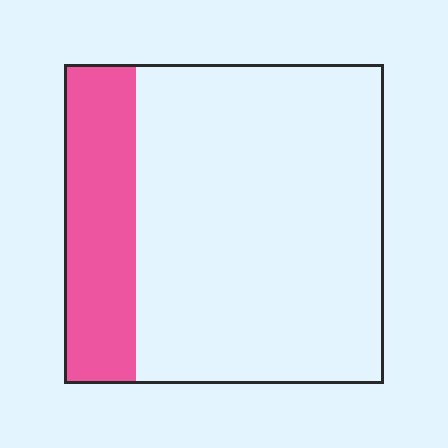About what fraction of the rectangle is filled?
About one fifth (1/5).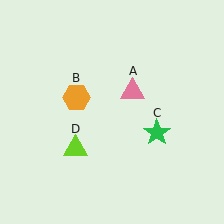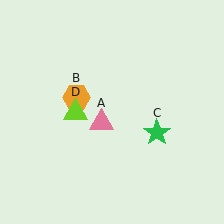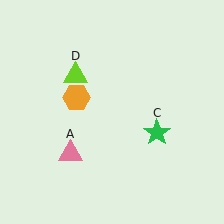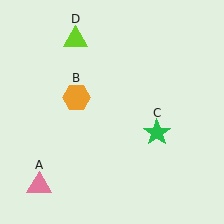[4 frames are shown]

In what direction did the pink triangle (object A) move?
The pink triangle (object A) moved down and to the left.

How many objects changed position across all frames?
2 objects changed position: pink triangle (object A), lime triangle (object D).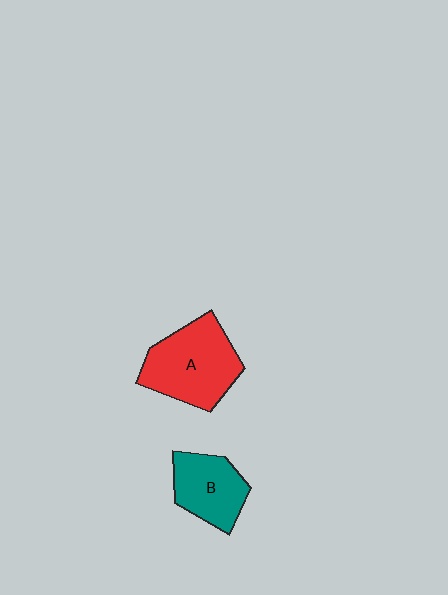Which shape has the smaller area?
Shape B (teal).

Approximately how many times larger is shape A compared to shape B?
Approximately 1.5 times.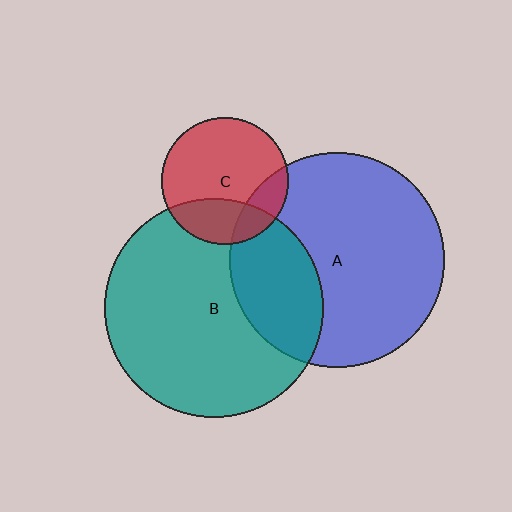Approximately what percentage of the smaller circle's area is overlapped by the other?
Approximately 30%.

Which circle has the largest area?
Circle B (teal).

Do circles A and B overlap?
Yes.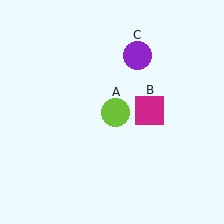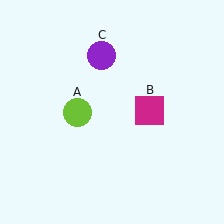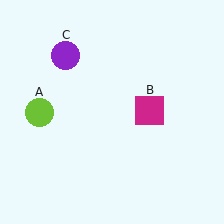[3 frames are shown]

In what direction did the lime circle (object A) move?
The lime circle (object A) moved left.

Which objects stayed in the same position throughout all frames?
Magenta square (object B) remained stationary.